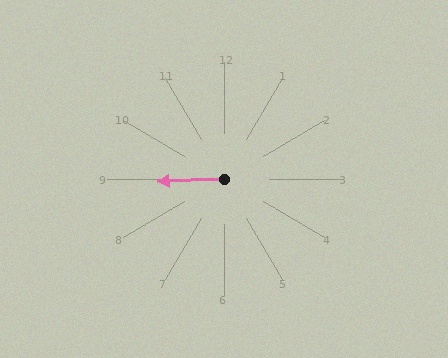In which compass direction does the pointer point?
West.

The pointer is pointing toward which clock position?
Roughly 9 o'clock.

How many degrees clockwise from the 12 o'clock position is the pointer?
Approximately 268 degrees.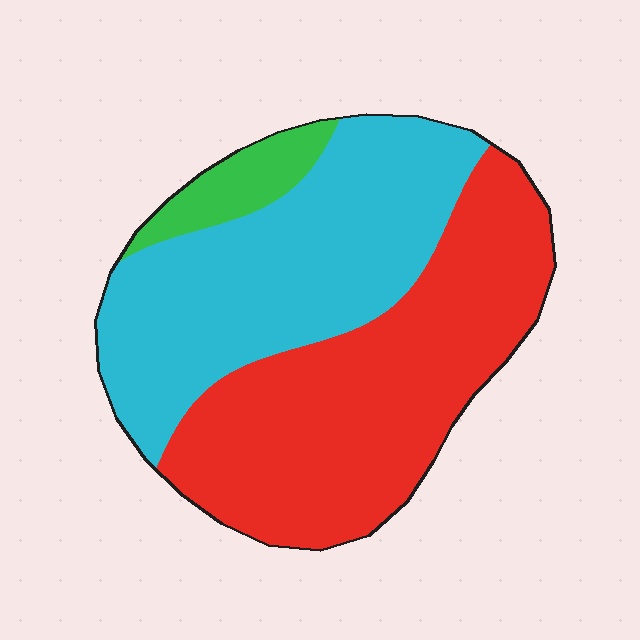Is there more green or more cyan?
Cyan.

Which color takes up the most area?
Red, at roughly 50%.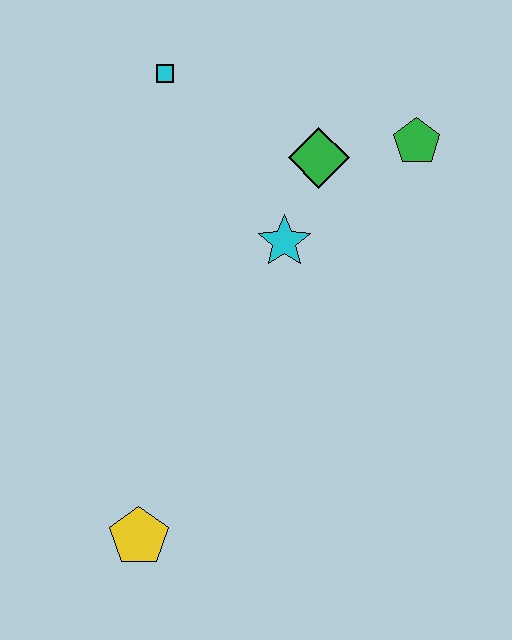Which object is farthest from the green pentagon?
The yellow pentagon is farthest from the green pentagon.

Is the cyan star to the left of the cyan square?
No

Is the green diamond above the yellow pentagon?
Yes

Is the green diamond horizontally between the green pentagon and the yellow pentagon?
Yes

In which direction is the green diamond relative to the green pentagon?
The green diamond is to the left of the green pentagon.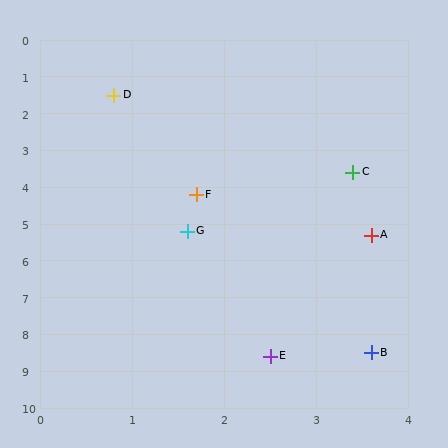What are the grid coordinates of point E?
Point E is at approximately (2.5, 8.6).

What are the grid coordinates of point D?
Point D is at approximately (0.8, 1.5).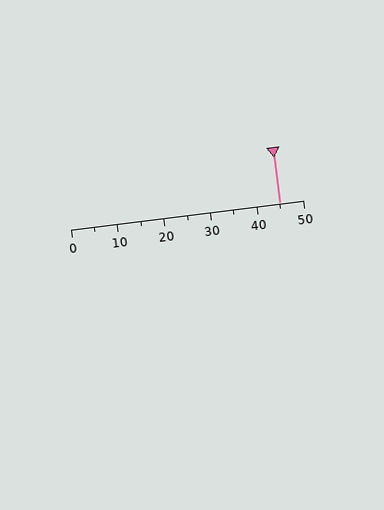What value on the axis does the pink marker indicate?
The marker indicates approximately 45.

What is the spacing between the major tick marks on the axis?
The major ticks are spaced 10 apart.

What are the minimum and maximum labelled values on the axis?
The axis runs from 0 to 50.